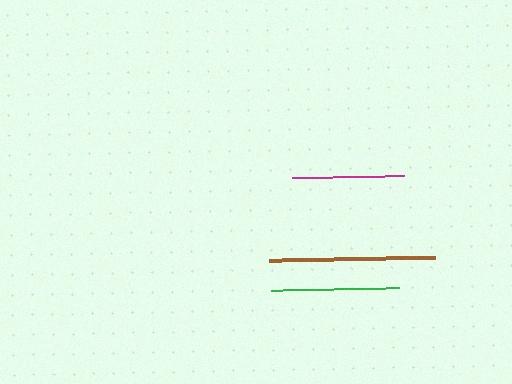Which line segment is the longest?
The brown line is the longest at approximately 166 pixels.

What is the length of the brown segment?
The brown segment is approximately 166 pixels long.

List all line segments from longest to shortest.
From longest to shortest: brown, green, magenta.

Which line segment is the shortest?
The magenta line is the shortest at approximately 112 pixels.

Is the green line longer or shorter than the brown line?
The brown line is longer than the green line.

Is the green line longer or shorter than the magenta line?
The green line is longer than the magenta line.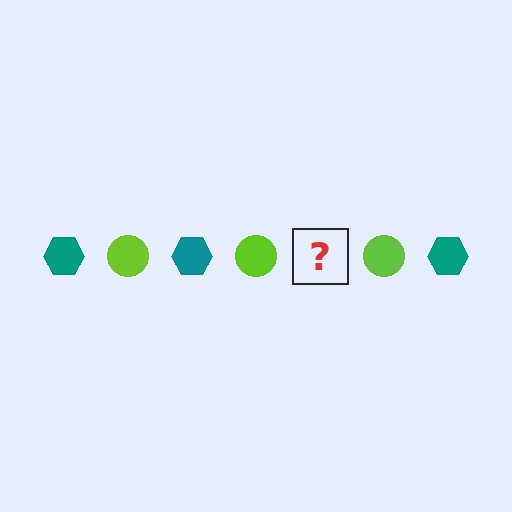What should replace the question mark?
The question mark should be replaced with a teal hexagon.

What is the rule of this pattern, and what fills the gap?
The rule is that the pattern alternates between teal hexagon and lime circle. The gap should be filled with a teal hexagon.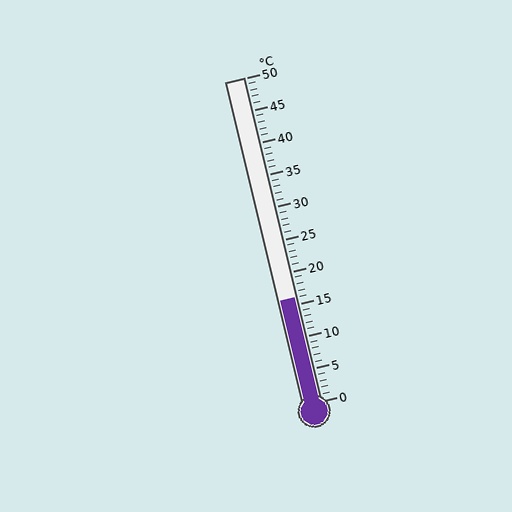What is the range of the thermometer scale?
The thermometer scale ranges from 0°C to 50°C.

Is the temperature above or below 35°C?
The temperature is below 35°C.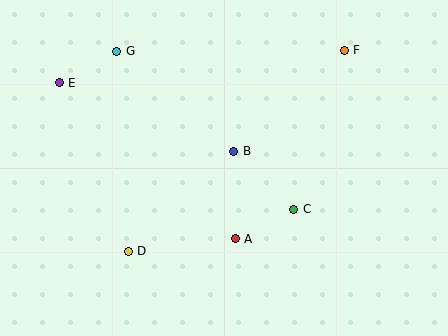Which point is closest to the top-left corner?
Point E is closest to the top-left corner.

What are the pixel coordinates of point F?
Point F is at (344, 50).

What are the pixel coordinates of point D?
Point D is at (128, 251).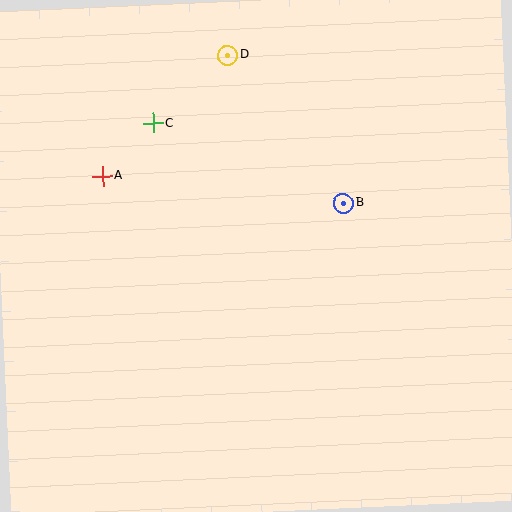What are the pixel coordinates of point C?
Point C is at (153, 123).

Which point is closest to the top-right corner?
Point B is closest to the top-right corner.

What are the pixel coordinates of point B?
Point B is at (343, 203).